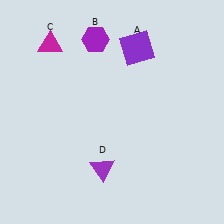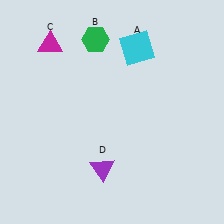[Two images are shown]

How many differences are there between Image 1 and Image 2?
There are 2 differences between the two images.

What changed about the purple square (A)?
In Image 1, A is purple. In Image 2, it changed to cyan.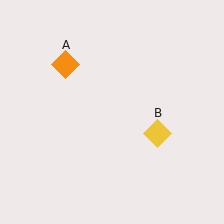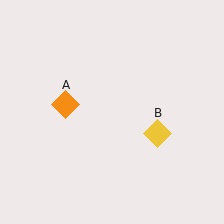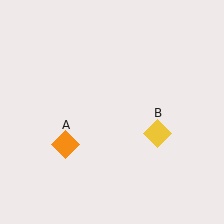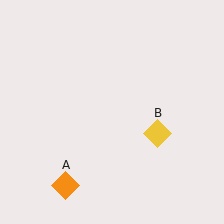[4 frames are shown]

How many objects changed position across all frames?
1 object changed position: orange diamond (object A).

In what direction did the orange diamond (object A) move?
The orange diamond (object A) moved down.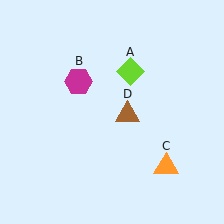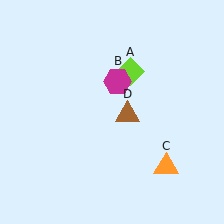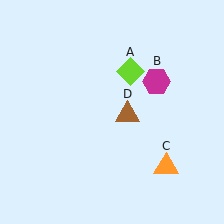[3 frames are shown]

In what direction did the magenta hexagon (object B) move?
The magenta hexagon (object B) moved right.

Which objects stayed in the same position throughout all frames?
Lime diamond (object A) and orange triangle (object C) and brown triangle (object D) remained stationary.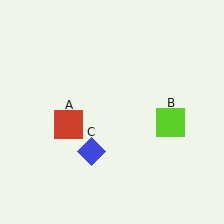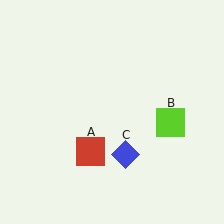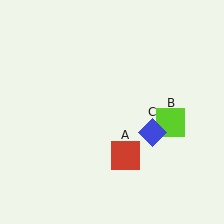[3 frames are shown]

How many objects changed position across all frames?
2 objects changed position: red square (object A), blue diamond (object C).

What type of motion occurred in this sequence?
The red square (object A), blue diamond (object C) rotated counterclockwise around the center of the scene.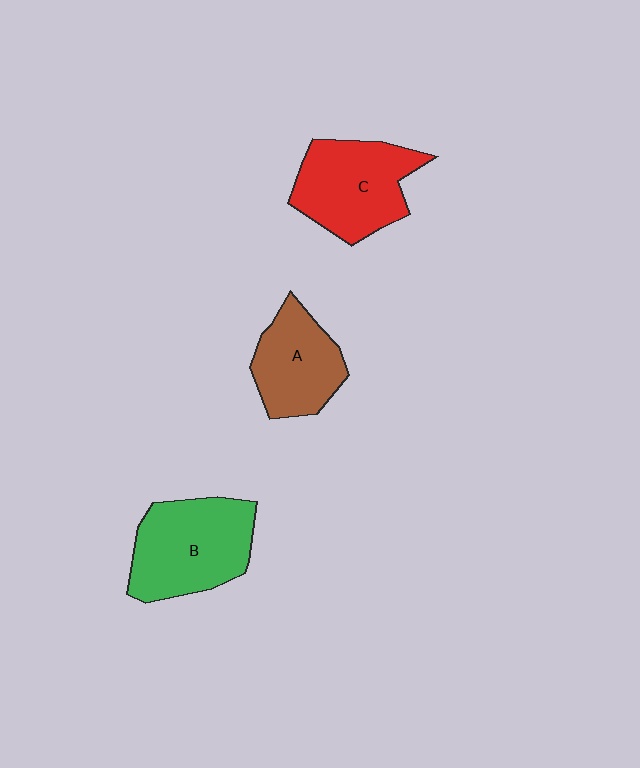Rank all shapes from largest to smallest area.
From largest to smallest: B (green), C (red), A (brown).